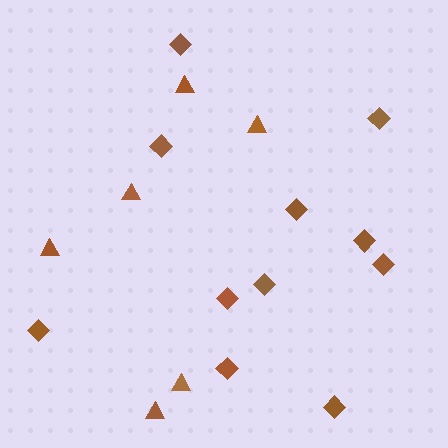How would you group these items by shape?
There are 2 groups: one group of diamonds (11) and one group of triangles (6).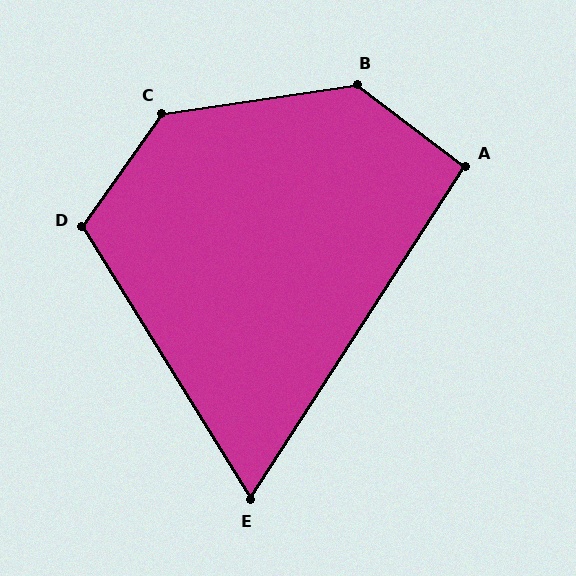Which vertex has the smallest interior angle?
E, at approximately 65 degrees.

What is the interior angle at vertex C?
Approximately 134 degrees (obtuse).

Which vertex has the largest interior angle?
B, at approximately 134 degrees.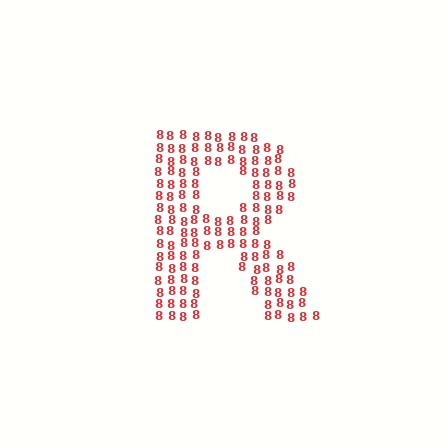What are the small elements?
The small elements are digit 8's.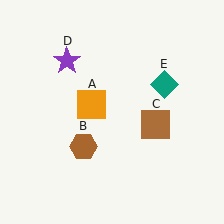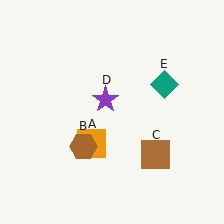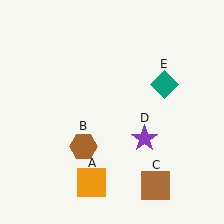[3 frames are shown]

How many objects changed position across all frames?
3 objects changed position: orange square (object A), brown square (object C), purple star (object D).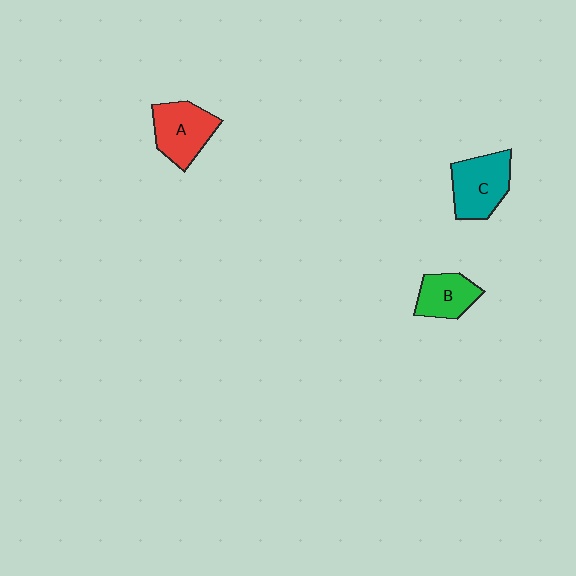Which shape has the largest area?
Shape C (teal).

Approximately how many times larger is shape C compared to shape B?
Approximately 1.4 times.